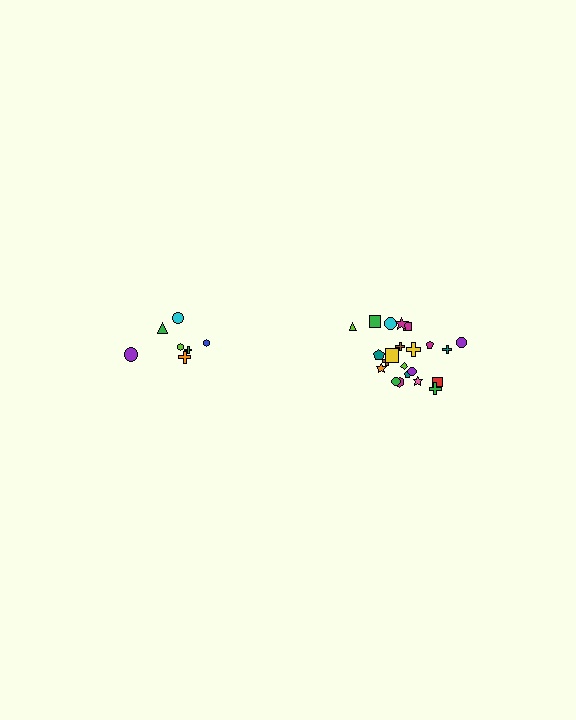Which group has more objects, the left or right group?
The right group.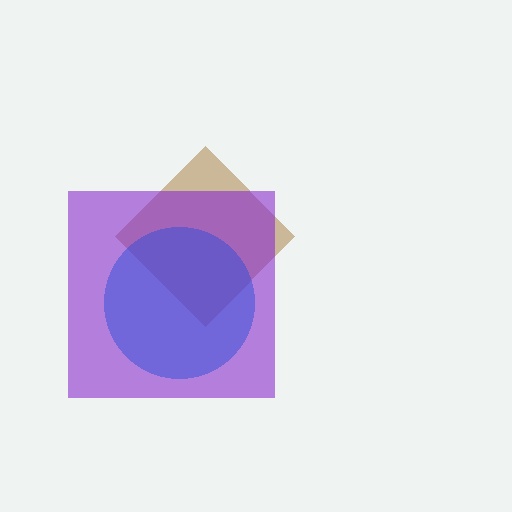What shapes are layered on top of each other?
The layered shapes are: a brown diamond, a purple square, a blue circle.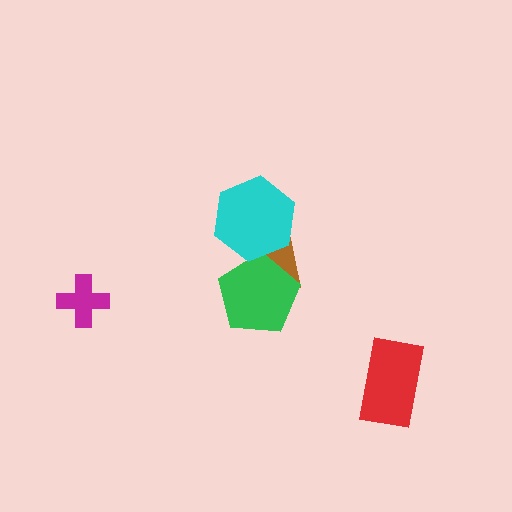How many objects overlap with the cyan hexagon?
2 objects overlap with the cyan hexagon.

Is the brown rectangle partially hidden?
Yes, it is partially covered by another shape.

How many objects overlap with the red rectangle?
0 objects overlap with the red rectangle.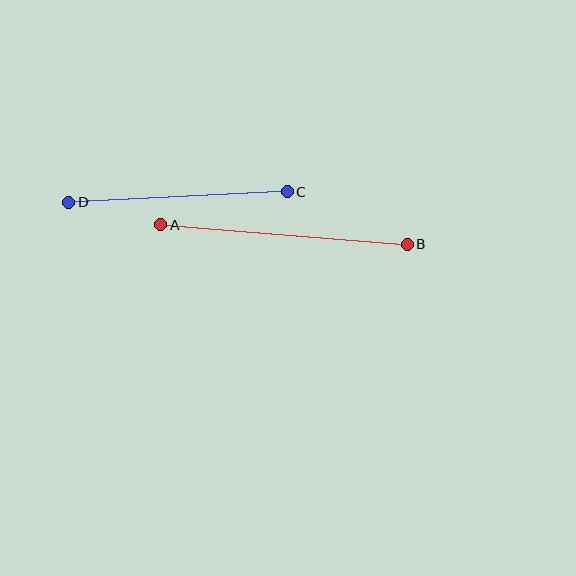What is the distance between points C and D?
The distance is approximately 218 pixels.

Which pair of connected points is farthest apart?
Points A and B are farthest apart.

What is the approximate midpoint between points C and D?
The midpoint is at approximately (178, 197) pixels.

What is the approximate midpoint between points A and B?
The midpoint is at approximately (284, 235) pixels.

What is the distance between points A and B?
The distance is approximately 247 pixels.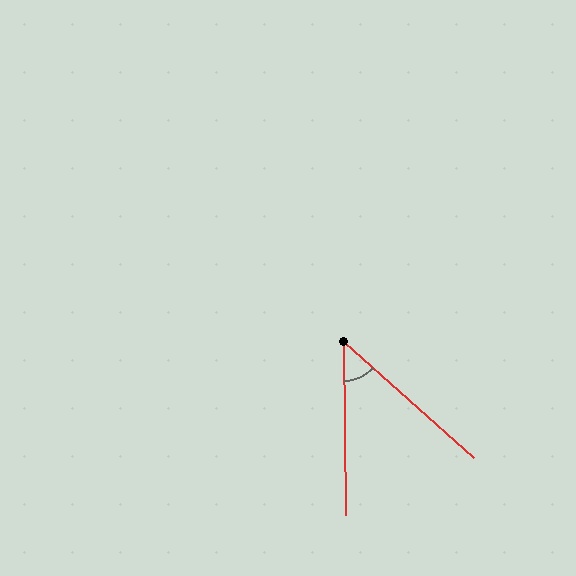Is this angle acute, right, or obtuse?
It is acute.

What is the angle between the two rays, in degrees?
Approximately 48 degrees.